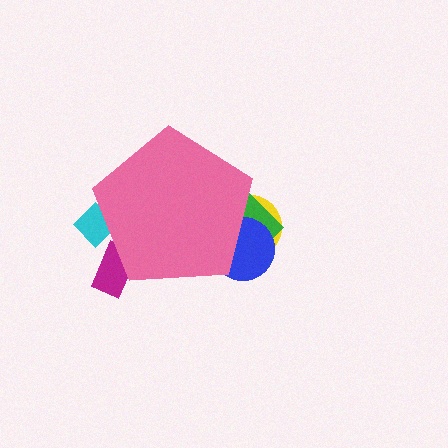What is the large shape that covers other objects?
A pink pentagon.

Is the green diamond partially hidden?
Yes, the green diamond is partially hidden behind the pink pentagon.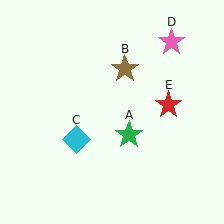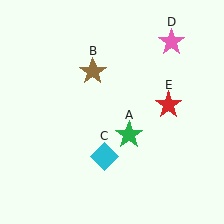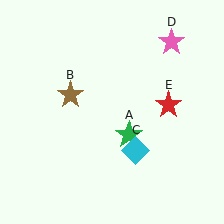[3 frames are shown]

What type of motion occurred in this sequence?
The brown star (object B), cyan diamond (object C) rotated counterclockwise around the center of the scene.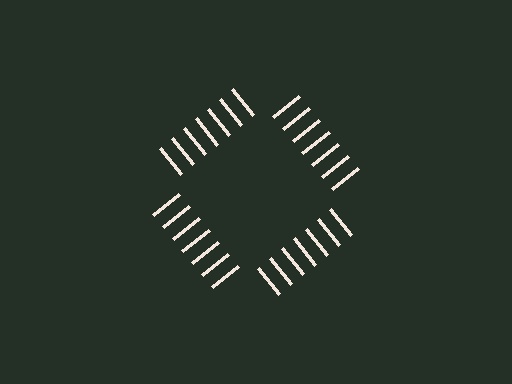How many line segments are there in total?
28 — 7 along each of the 4 edges.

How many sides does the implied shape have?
4 sides — the line-ends trace a square.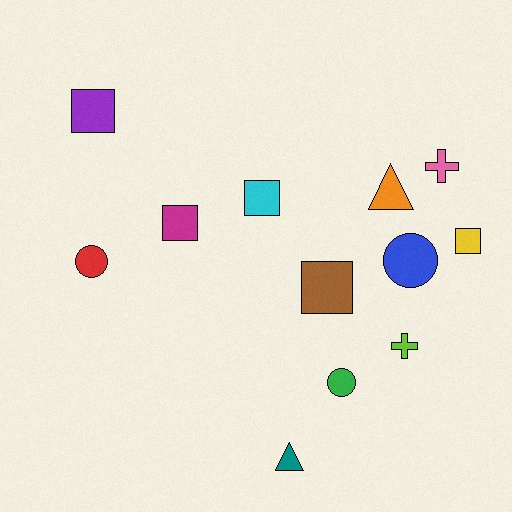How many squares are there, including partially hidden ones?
There are 5 squares.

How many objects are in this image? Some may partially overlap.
There are 12 objects.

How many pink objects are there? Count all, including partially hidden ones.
There is 1 pink object.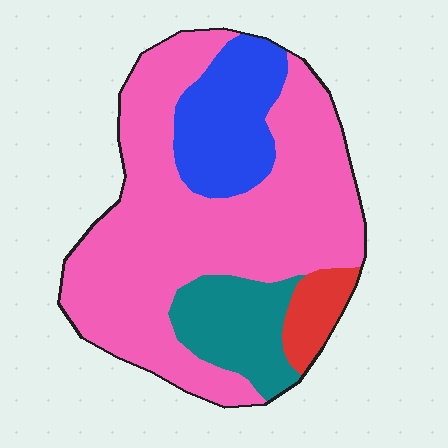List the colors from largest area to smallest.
From largest to smallest: pink, blue, teal, red.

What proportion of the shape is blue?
Blue takes up about one sixth (1/6) of the shape.